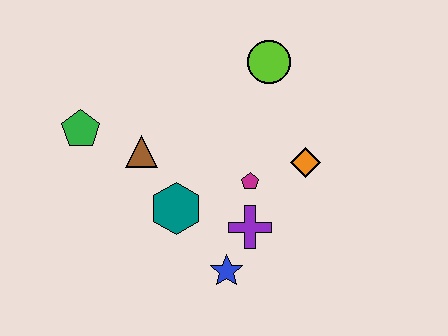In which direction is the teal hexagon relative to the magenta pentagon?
The teal hexagon is to the left of the magenta pentagon.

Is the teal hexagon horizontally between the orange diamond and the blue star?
No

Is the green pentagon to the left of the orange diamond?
Yes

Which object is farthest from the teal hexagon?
The lime circle is farthest from the teal hexagon.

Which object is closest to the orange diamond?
The magenta pentagon is closest to the orange diamond.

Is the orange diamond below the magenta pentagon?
No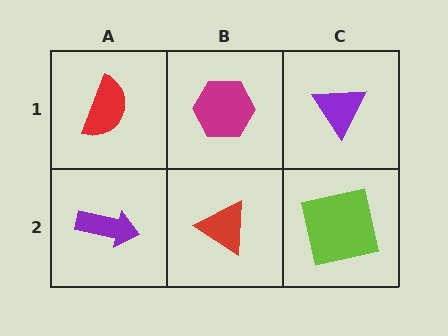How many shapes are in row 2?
3 shapes.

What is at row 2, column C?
A lime square.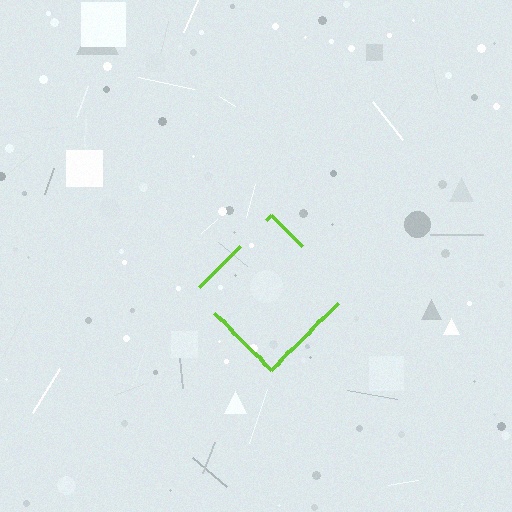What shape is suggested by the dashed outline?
The dashed outline suggests a diamond.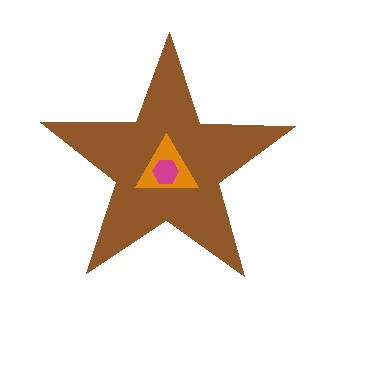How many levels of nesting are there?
3.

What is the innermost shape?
The magenta hexagon.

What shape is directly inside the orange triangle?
The magenta hexagon.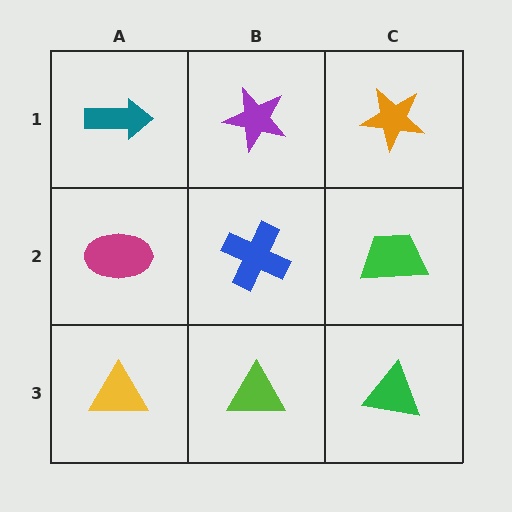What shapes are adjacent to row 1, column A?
A magenta ellipse (row 2, column A), a purple star (row 1, column B).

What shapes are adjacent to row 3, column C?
A green trapezoid (row 2, column C), a lime triangle (row 3, column B).